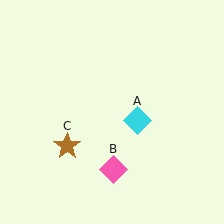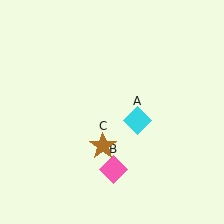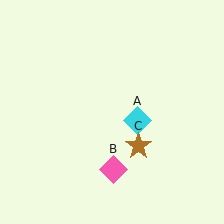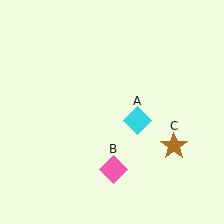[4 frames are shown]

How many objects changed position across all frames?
1 object changed position: brown star (object C).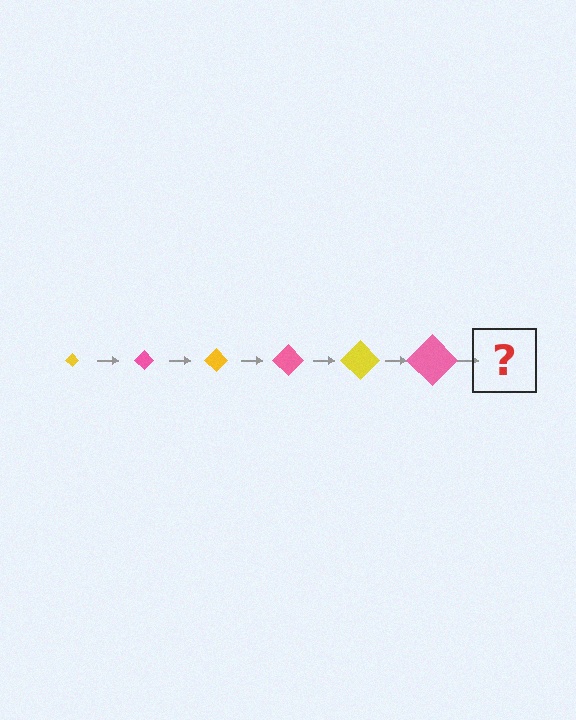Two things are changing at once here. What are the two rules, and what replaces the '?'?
The two rules are that the diamond grows larger each step and the color cycles through yellow and pink. The '?' should be a yellow diamond, larger than the previous one.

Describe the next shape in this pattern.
It should be a yellow diamond, larger than the previous one.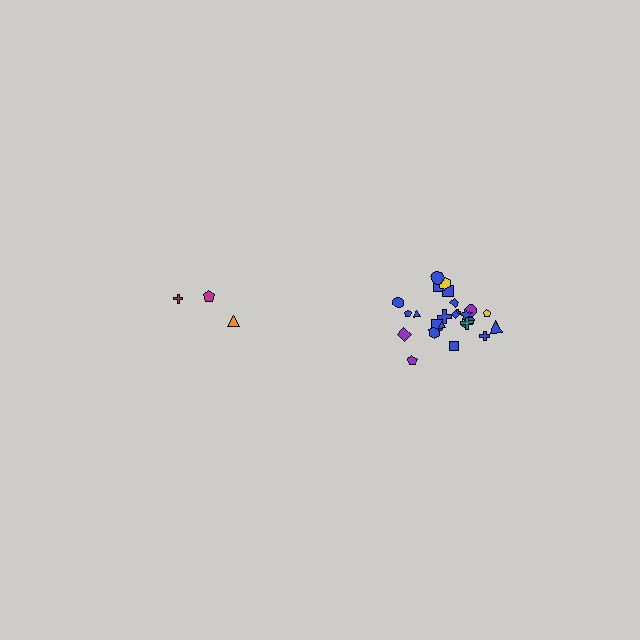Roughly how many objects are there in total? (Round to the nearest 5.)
Roughly 30 objects in total.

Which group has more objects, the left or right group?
The right group.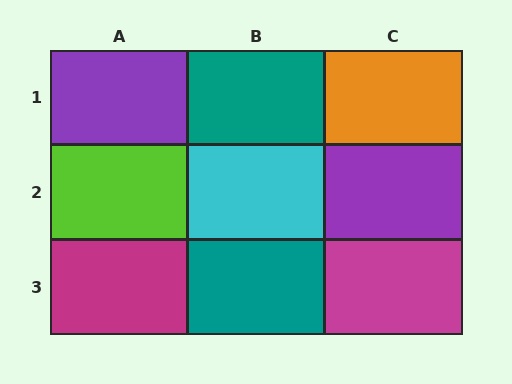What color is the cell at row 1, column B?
Teal.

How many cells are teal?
2 cells are teal.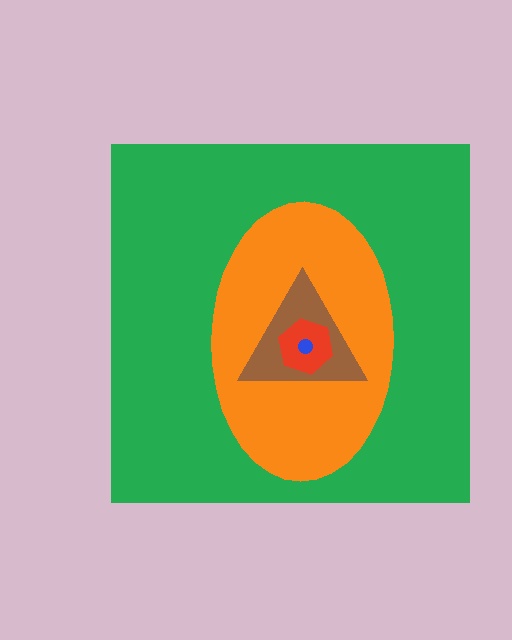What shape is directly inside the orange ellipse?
The brown triangle.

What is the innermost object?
The blue circle.